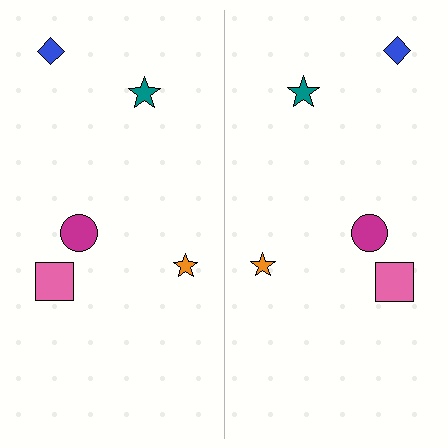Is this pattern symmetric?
Yes, this pattern has bilateral (reflection) symmetry.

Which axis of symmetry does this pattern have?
The pattern has a vertical axis of symmetry running through the center of the image.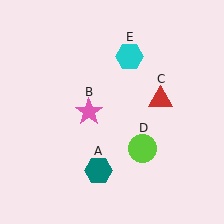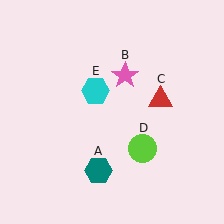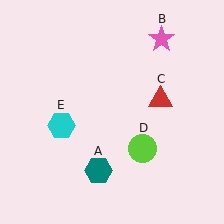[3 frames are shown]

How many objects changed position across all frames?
2 objects changed position: pink star (object B), cyan hexagon (object E).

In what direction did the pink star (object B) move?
The pink star (object B) moved up and to the right.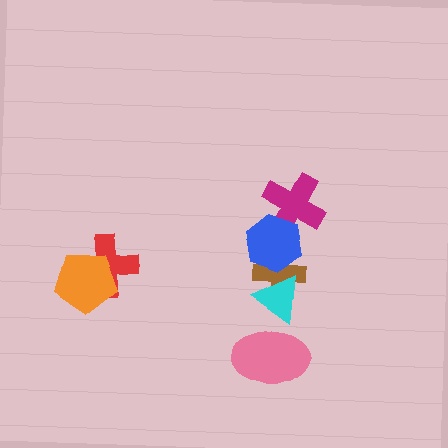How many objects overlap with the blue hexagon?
2 objects overlap with the blue hexagon.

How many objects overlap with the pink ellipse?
1 object overlaps with the pink ellipse.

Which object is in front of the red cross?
The orange pentagon is in front of the red cross.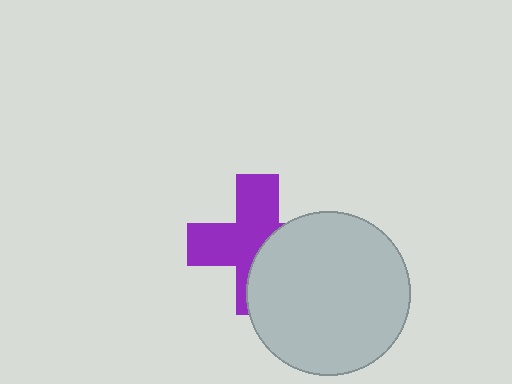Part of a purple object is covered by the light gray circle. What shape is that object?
It is a cross.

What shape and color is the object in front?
The object in front is a light gray circle.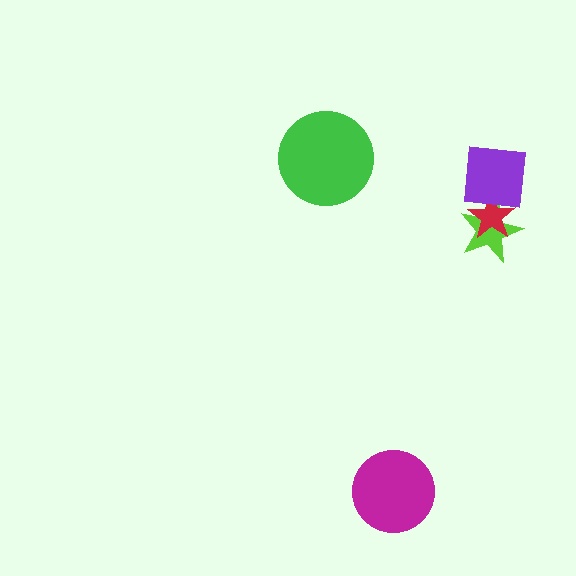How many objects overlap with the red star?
2 objects overlap with the red star.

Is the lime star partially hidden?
Yes, it is partially covered by another shape.